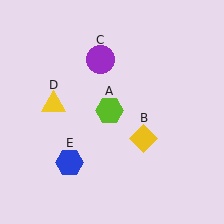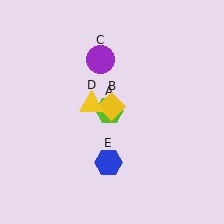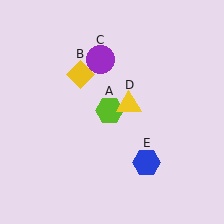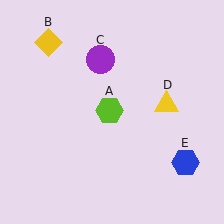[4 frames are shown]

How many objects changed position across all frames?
3 objects changed position: yellow diamond (object B), yellow triangle (object D), blue hexagon (object E).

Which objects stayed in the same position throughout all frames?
Lime hexagon (object A) and purple circle (object C) remained stationary.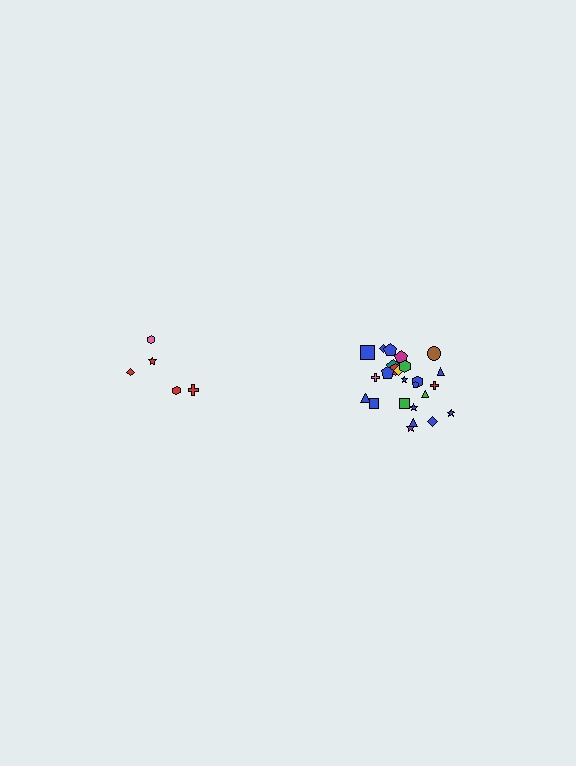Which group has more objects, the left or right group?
The right group.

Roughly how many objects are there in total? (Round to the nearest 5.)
Roughly 30 objects in total.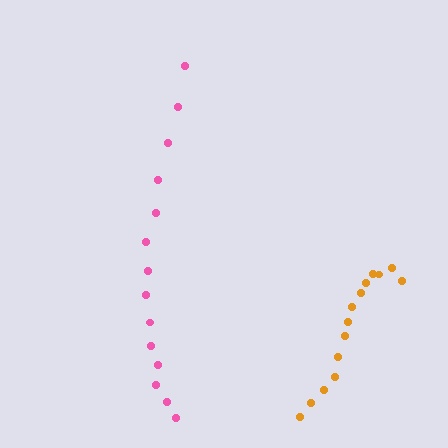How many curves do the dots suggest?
There are 2 distinct paths.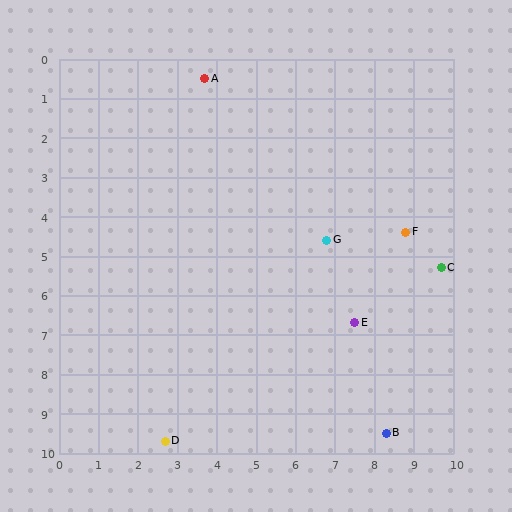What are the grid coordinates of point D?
Point D is at approximately (2.7, 9.7).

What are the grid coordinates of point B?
Point B is at approximately (8.3, 9.5).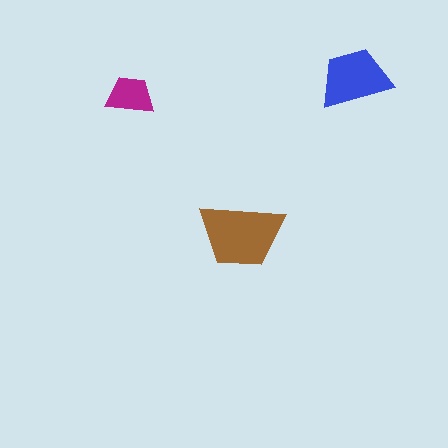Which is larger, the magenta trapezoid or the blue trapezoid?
The blue one.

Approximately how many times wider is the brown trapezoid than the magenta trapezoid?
About 2 times wider.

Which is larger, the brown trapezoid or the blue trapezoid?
The brown one.